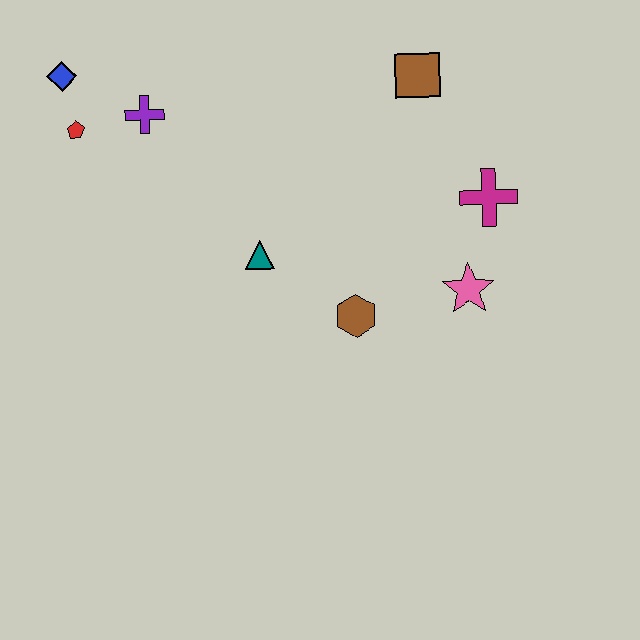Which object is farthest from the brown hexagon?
The blue diamond is farthest from the brown hexagon.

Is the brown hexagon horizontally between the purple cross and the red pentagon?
No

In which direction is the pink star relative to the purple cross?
The pink star is to the right of the purple cross.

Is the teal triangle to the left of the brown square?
Yes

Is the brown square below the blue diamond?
Yes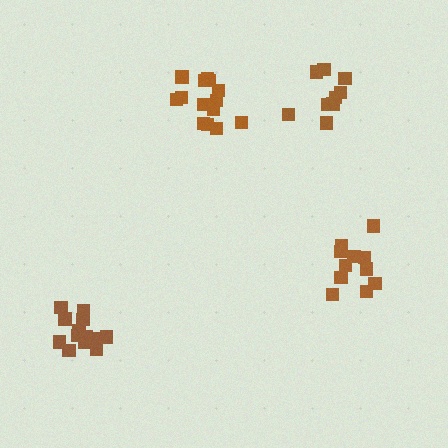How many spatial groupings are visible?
There are 4 spatial groupings.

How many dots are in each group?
Group 1: 14 dots, Group 2: 9 dots, Group 3: 13 dots, Group 4: 11 dots (47 total).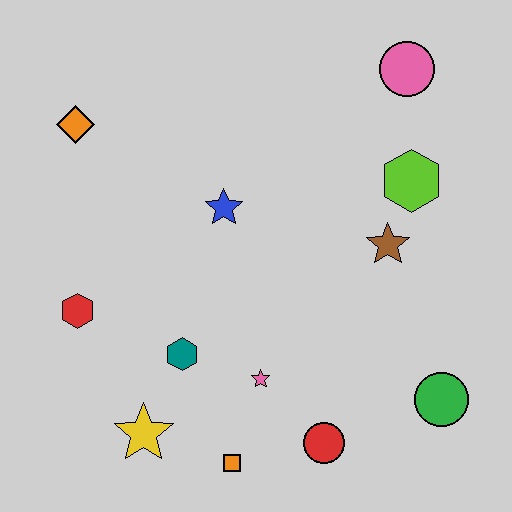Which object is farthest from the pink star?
The pink circle is farthest from the pink star.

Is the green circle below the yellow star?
No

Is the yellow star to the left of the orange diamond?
No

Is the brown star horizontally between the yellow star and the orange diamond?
No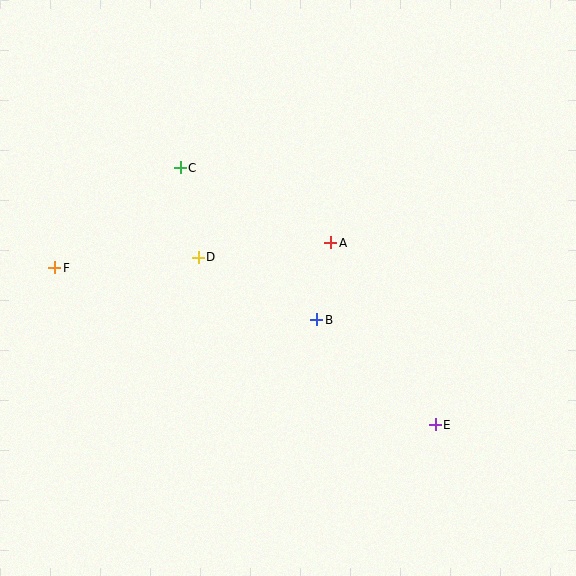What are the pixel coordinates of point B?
Point B is at (317, 320).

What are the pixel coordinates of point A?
Point A is at (331, 243).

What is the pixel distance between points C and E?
The distance between C and E is 362 pixels.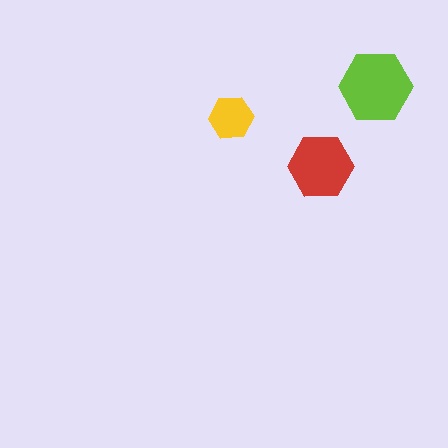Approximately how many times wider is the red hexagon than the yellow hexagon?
About 1.5 times wider.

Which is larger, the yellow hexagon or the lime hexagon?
The lime one.